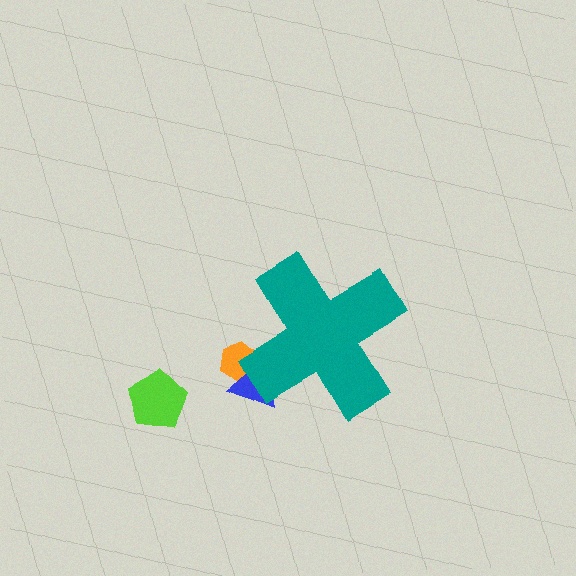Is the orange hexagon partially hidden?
Yes, the orange hexagon is partially hidden behind the teal cross.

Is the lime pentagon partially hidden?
No, the lime pentagon is fully visible.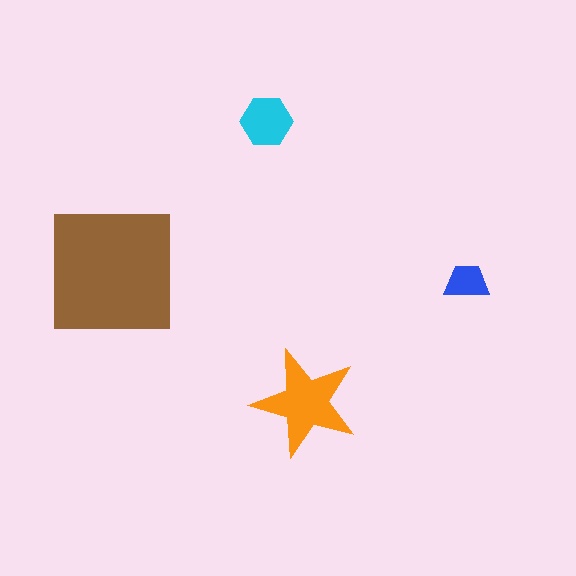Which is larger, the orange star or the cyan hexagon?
The orange star.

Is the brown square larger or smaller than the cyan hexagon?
Larger.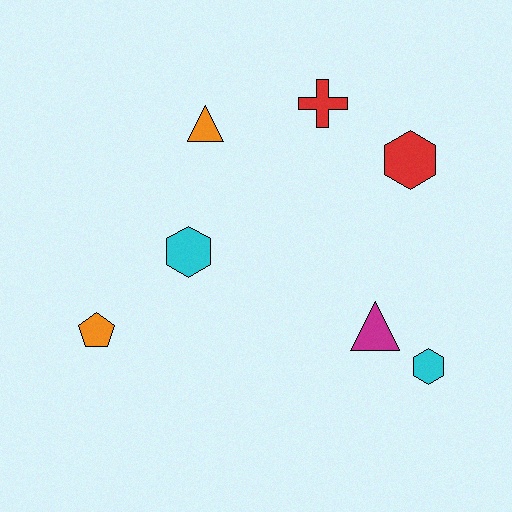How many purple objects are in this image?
There are no purple objects.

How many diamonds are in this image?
There are no diamonds.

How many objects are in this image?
There are 7 objects.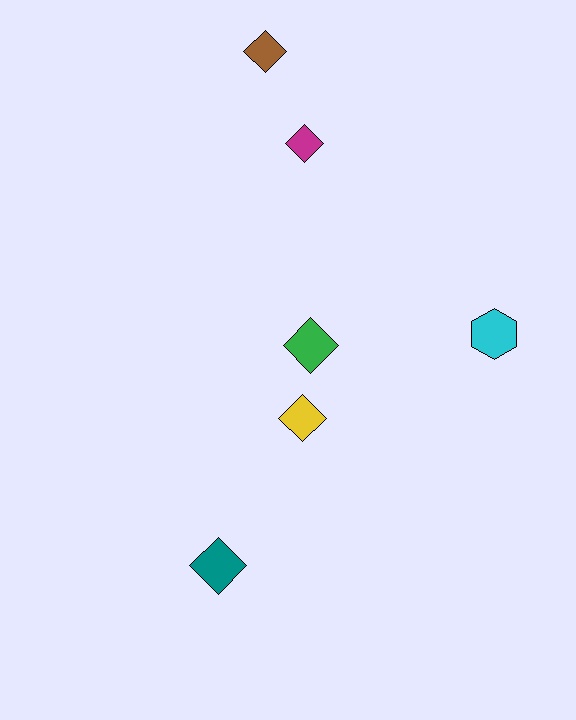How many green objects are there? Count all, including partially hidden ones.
There is 1 green object.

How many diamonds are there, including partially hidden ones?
There are 5 diamonds.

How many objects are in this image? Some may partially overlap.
There are 6 objects.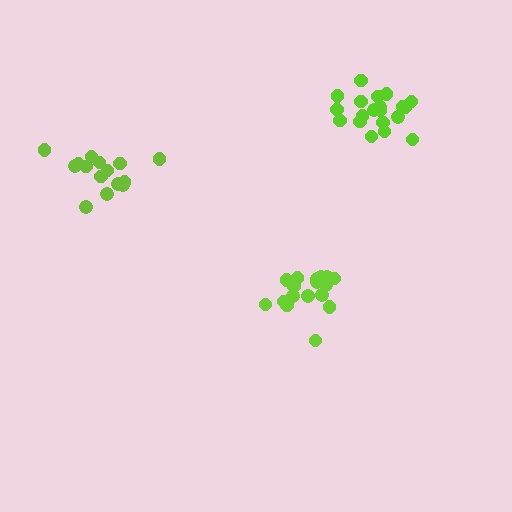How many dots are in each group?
Group 1: 15 dots, Group 2: 20 dots, Group 3: 17 dots (52 total).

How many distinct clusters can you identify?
There are 3 distinct clusters.